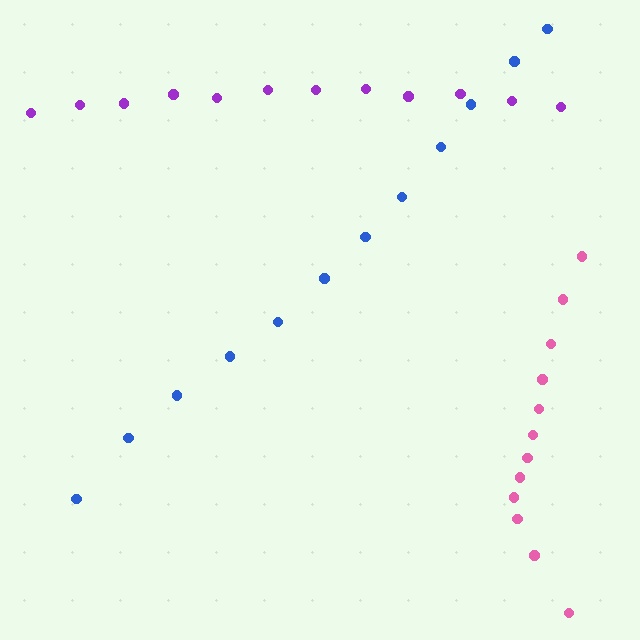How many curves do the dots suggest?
There are 3 distinct paths.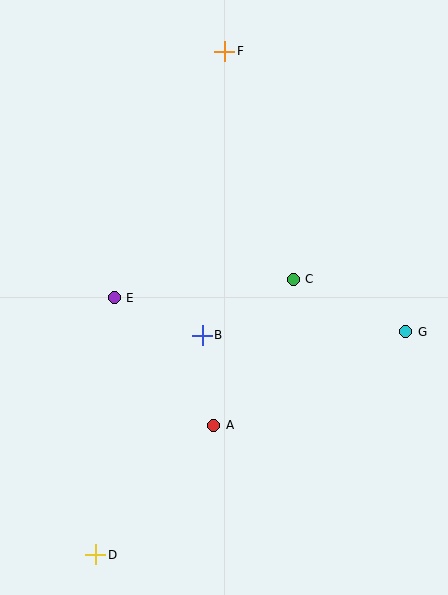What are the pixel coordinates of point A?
Point A is at (214, 425).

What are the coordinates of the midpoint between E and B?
The midpoint between E and B is at (158, 317).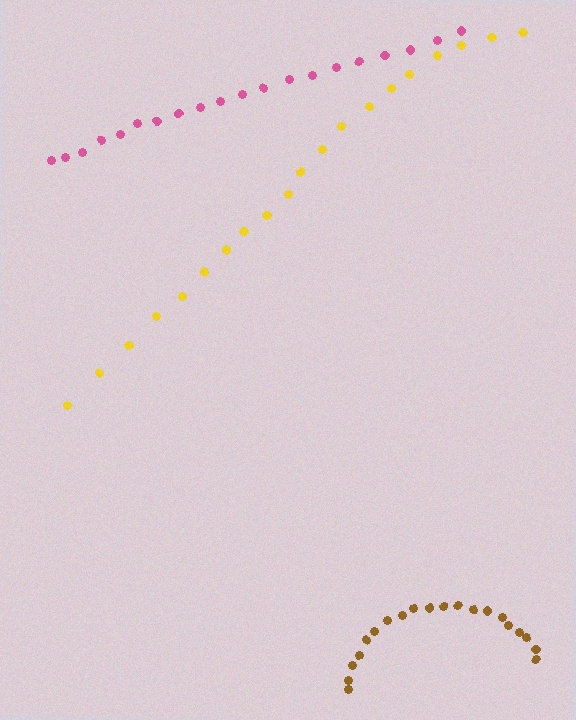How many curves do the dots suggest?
There are 3 distinct paths.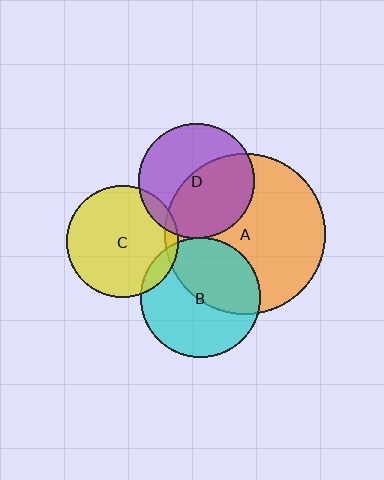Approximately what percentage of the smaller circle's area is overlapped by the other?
Approximately 5%.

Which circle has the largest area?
Circle A (orange).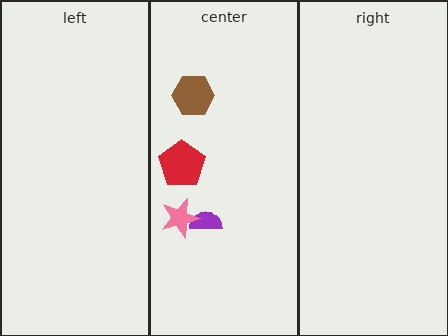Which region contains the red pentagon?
The center region.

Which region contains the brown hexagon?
The center region.